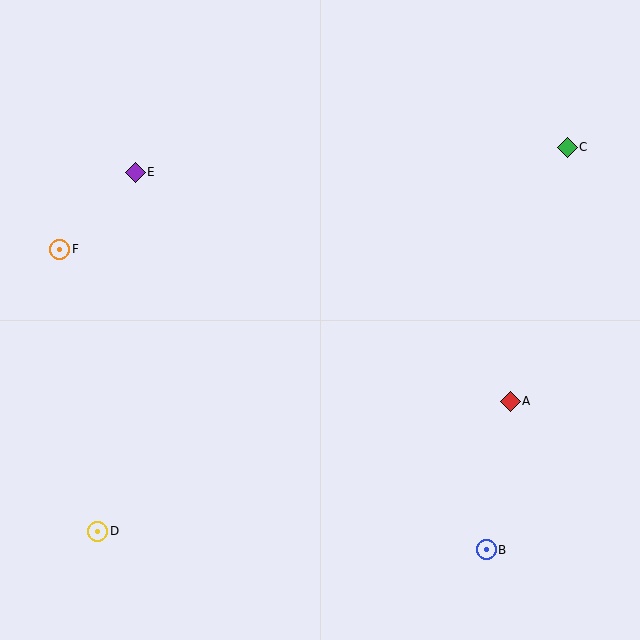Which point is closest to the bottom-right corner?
Point B is closest to the bottom-right corner.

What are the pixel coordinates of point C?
Point C is at (567, 147).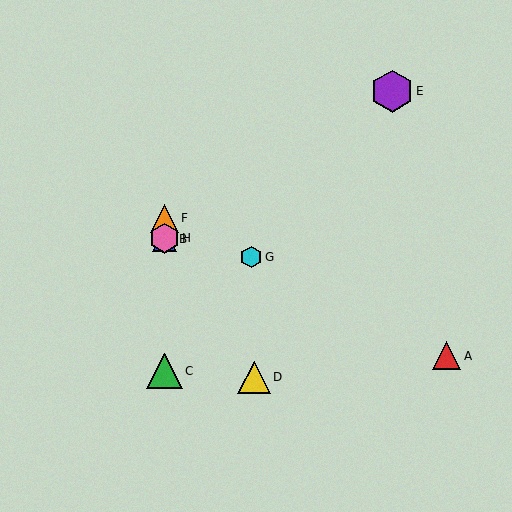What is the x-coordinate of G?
Object G is at x≈251.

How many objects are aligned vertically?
4 objects (B, C, F, H) are aligned vertically.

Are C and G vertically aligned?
No, C is at x≈164 and G is at x≈251.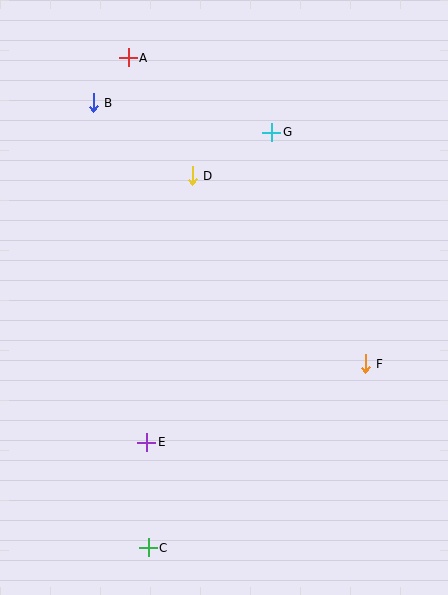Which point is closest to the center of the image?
Point D at (192, 176) is closest to the center.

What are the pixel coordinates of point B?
Point B is at (93, 103).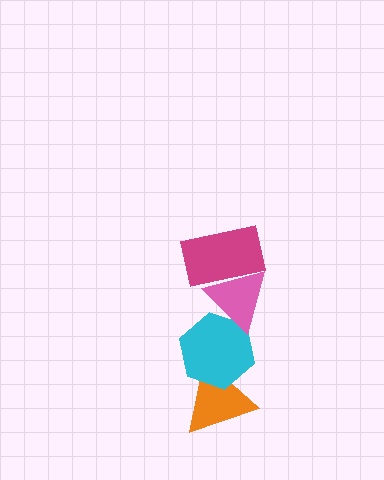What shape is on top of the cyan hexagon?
The pink triangle is on top of the cyan hexagon.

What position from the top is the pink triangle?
The pink triangle is 2nd from the top.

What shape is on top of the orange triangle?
The cyan hexagon is on top of the orange triangle.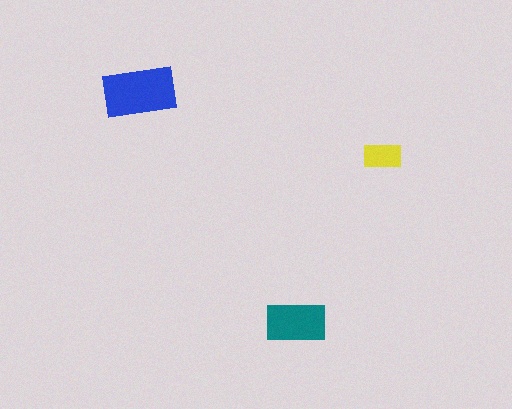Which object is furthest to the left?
The blue rectangle is leftmost.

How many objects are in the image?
There are 3 objects in the image.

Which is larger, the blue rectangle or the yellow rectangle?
The blue one.